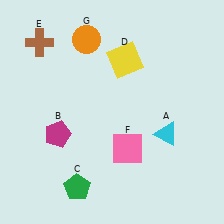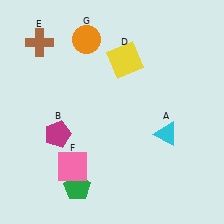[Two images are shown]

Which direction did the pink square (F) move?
The pink square (F) moved left.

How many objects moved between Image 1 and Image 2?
1 object moved between the two images.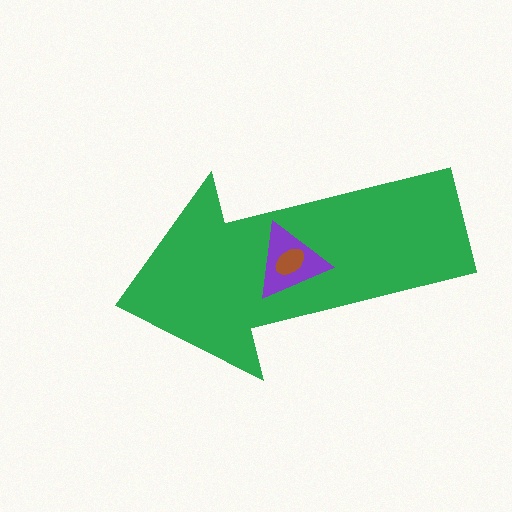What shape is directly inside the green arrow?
The purple triangle.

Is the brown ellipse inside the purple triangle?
Yes.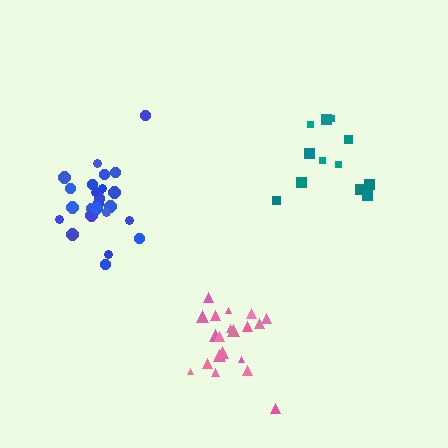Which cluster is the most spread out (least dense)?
Teal.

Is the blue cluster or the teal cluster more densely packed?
Blue.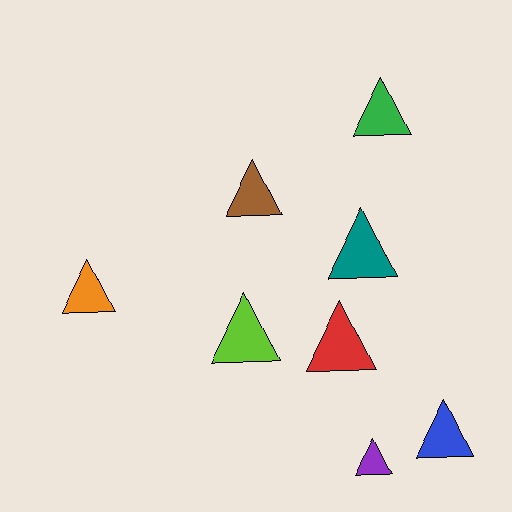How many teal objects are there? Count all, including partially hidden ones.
There is 1 teal object.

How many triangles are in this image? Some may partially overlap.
There are 8 triangles.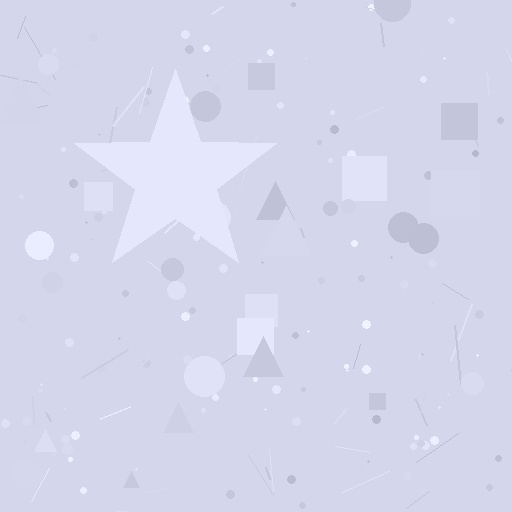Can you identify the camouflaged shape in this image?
The camouflaged shape is a star.